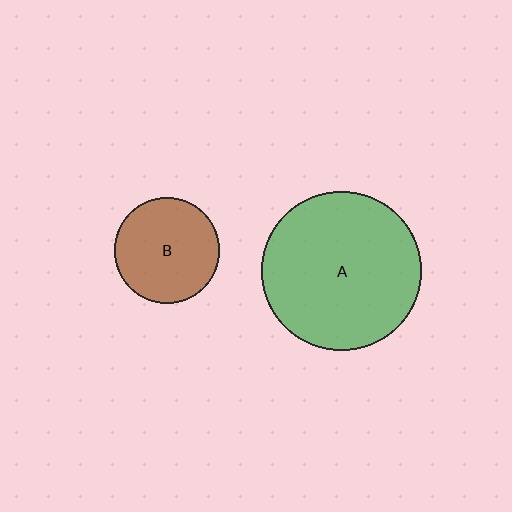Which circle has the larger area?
Circle A (green).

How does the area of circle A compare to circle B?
Approximately 2.3 times.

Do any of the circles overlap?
No, none of the circles overlap.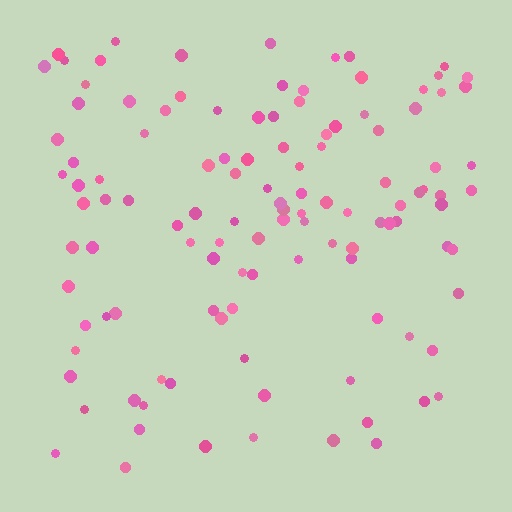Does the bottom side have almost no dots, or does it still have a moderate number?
Still a moderate number, just noticeably fewer than the top.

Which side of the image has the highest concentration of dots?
The top.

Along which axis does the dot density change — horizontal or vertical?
Vertical.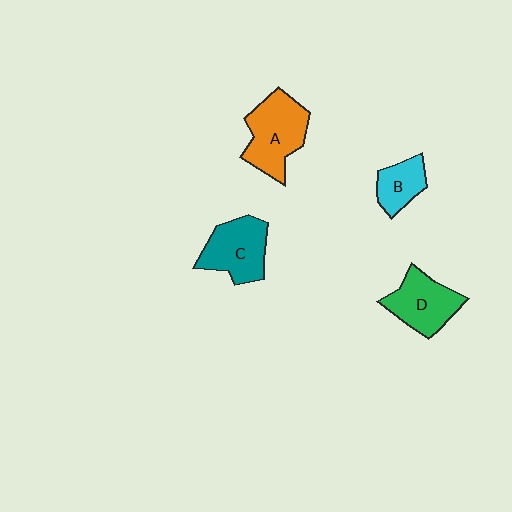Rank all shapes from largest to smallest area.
From largest to smallest: A (orange), C (teal), D (green), B (cyan).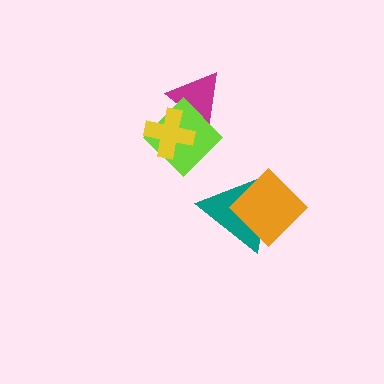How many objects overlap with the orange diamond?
1 object overlaps with the orange diamond.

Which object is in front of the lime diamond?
The yellow cross is in front of the lime diamond.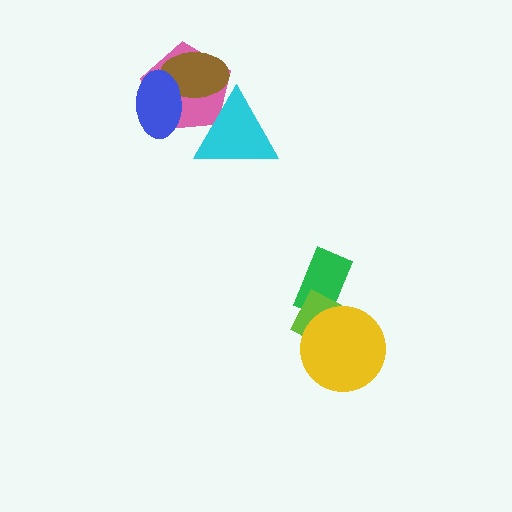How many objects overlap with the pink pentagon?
3 objects overlap with the pink pentagon.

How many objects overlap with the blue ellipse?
2 objects overlap with the blue ellipse.